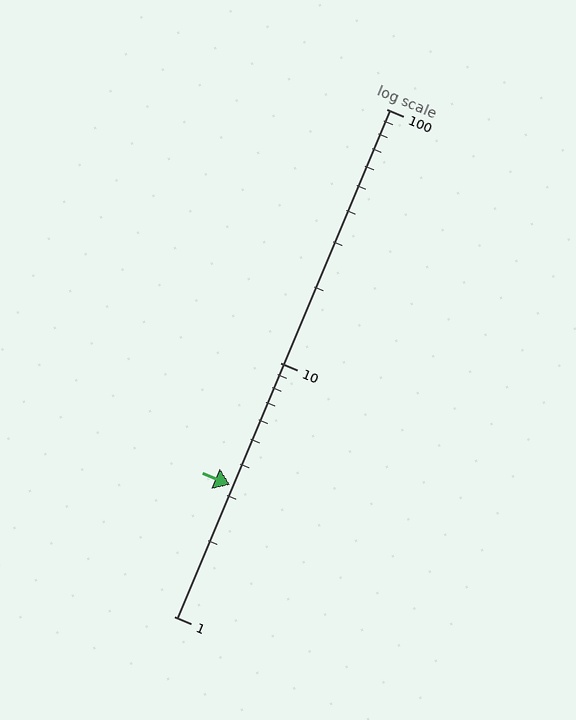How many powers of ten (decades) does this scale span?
The scale spans 2 decades, from 1 to 100.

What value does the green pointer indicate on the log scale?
The pointer indicates approximately 3.3.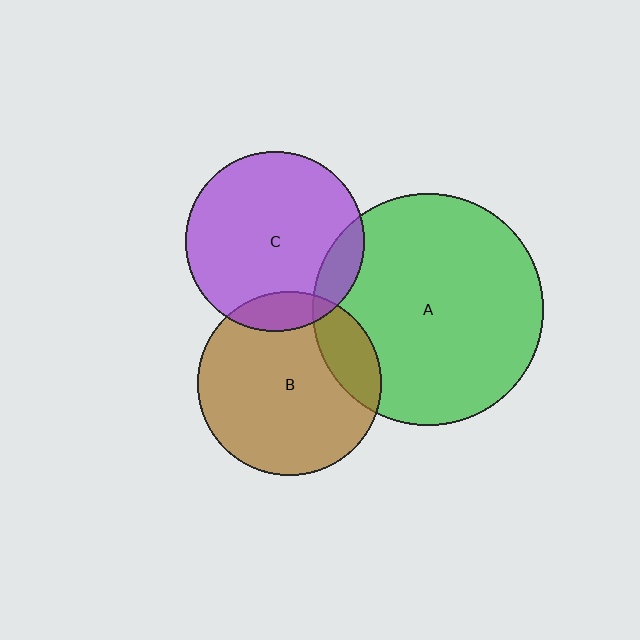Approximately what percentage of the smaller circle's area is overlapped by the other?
Approximately 10%.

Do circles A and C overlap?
Yes.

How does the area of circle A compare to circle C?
Approximately 1.7 times.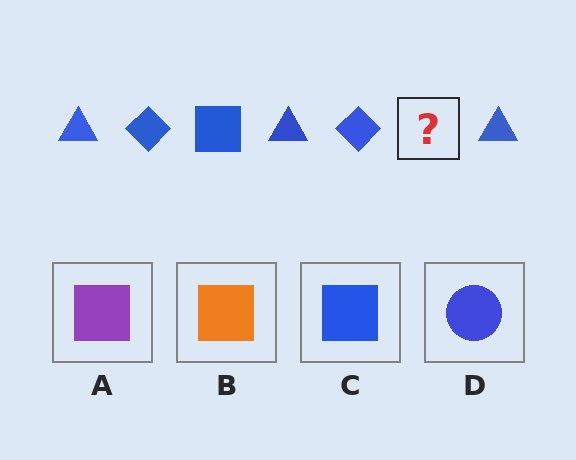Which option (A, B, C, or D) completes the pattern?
C.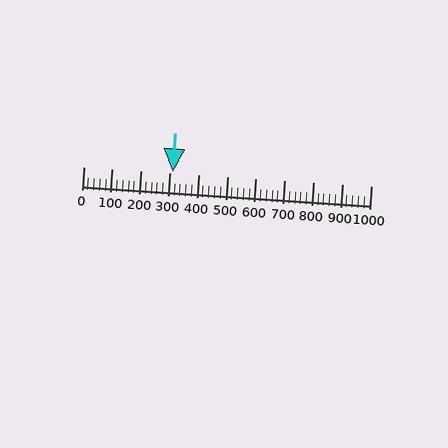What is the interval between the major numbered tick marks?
The major tick marks are spaced 100 units apart.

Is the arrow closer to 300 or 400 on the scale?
The arrow is closer to 300.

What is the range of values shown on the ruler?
The ruler shows values from 0 to 1000.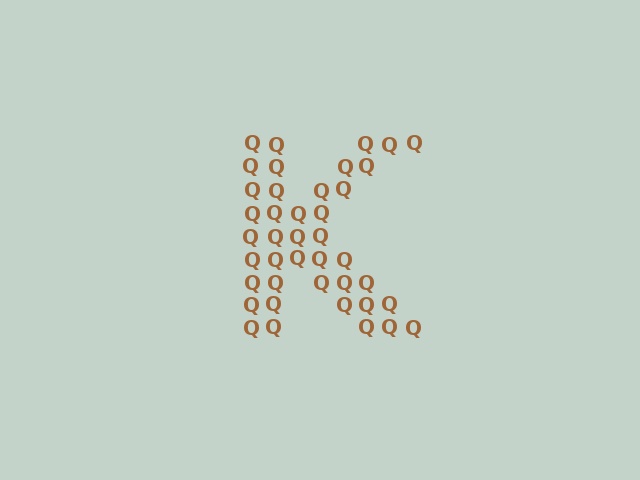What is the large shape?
The large shape is the letter K.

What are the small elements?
The small elements are letter Q's.